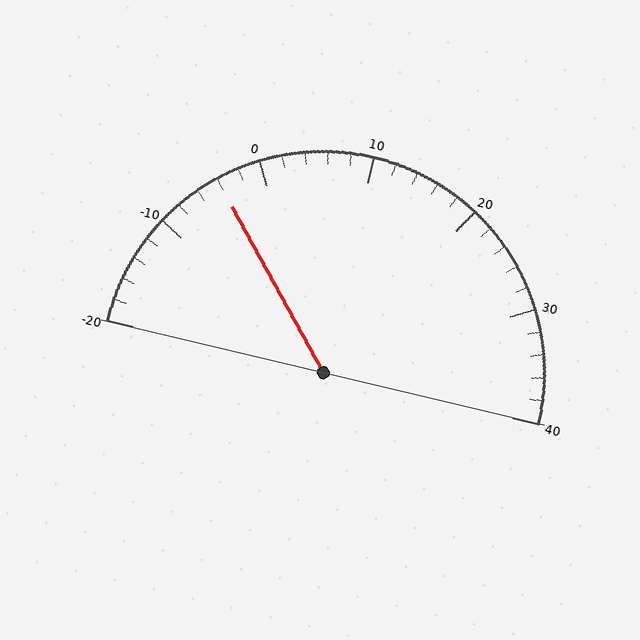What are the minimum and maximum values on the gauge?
The gauge ranges from -20 to 40.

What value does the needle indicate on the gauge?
The needle indicates approximately -4.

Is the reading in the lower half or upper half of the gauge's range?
The reading is in the lower half of the range (-20 to 40).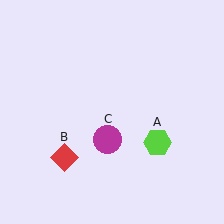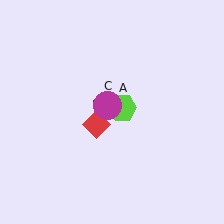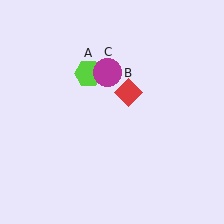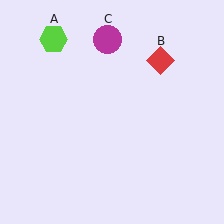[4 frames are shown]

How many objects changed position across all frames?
3 objects changed position: lime hexagon (object A), red diamond (object B), magenta circle (object C).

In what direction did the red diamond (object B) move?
The red diamond (object B) moved up and to the right.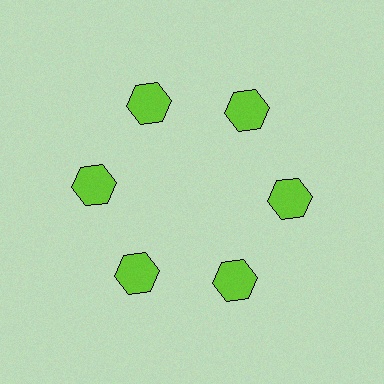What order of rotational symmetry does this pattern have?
This pattern has 6-fold rotational symmetry.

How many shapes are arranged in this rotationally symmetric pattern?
There are 6 shapes, arranged in 6 groups of 1.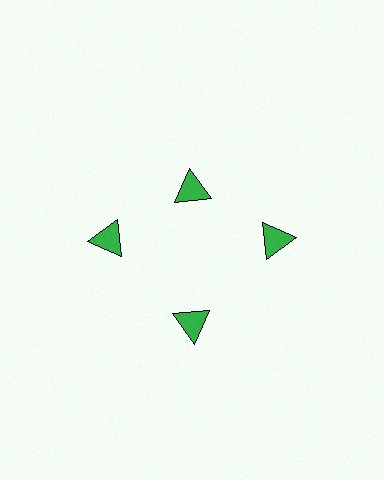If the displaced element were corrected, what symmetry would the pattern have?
It would have 4-fold rotational symmetry — the pattern would map onto itself every 90 degrees.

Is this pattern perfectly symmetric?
No. The 4 green triangles are arranged in a ring, but one element near the 12 o'clock position is pulled inward toward the center, breaking the 4-fold rotational symmetry.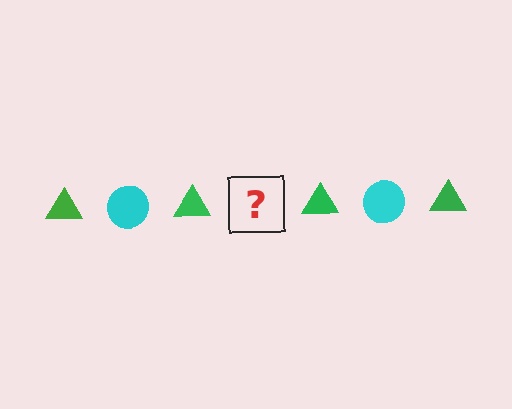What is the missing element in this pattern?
The missing element is a cyan circle.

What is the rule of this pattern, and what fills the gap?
The rule is that the pattern alternates between green triangle and cyan circle. The gap should be filled with a cyan circle.